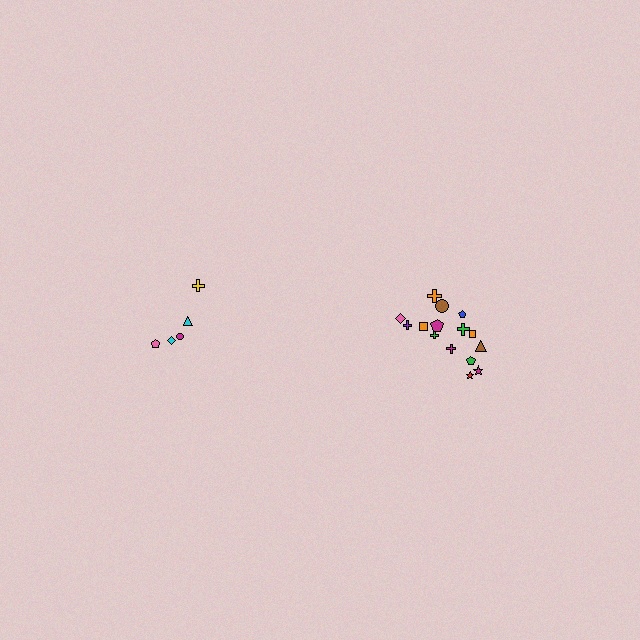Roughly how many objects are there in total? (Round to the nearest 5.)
Roughly 20 objects in total.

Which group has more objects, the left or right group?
The right group.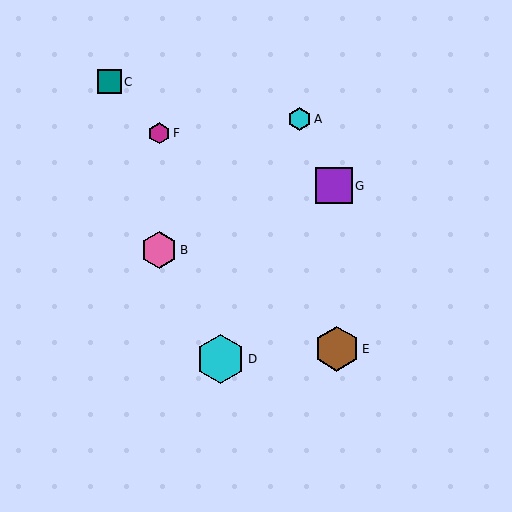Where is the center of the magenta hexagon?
The center of the magenta hexagon is at (159, 133).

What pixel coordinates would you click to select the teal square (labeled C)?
Click at (110, 82) to select the teal square C.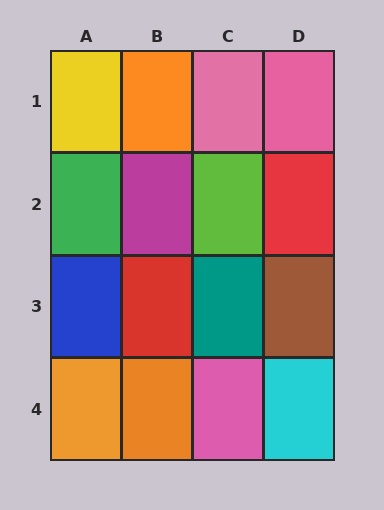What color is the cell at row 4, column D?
Cyan.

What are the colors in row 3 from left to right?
Blue, red, teal, brown.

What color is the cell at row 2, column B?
Magenta.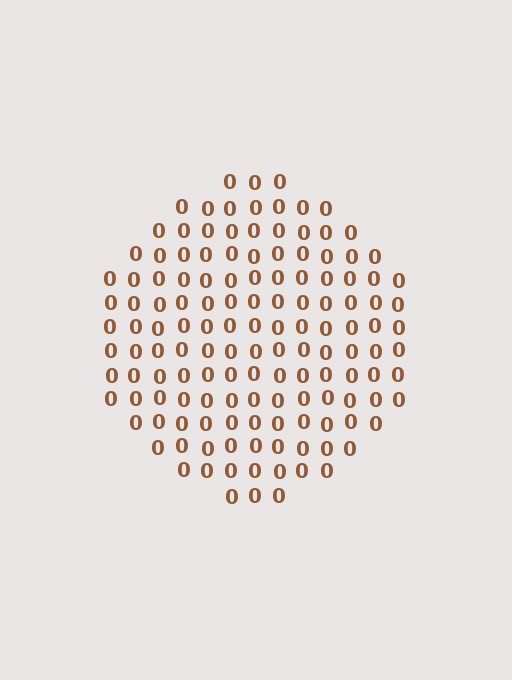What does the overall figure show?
The overall figure shows a circle.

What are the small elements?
The small elements are digit 0's.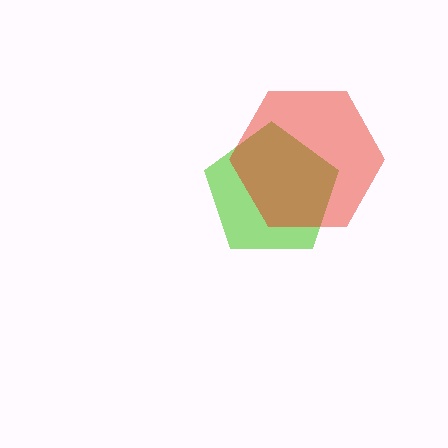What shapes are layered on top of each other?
The layered shapes are: a lime pentagon, a red hexagon.